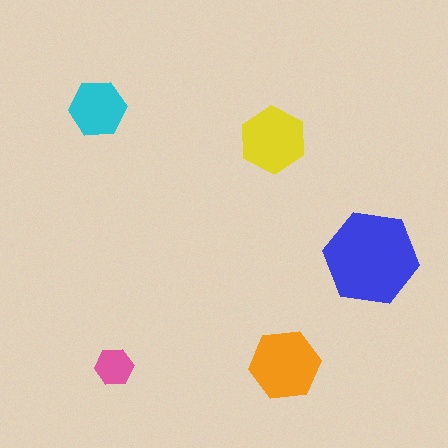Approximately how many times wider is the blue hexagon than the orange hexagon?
About 1.5 times wider.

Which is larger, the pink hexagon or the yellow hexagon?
The yellow one.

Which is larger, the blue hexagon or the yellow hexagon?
The blue one.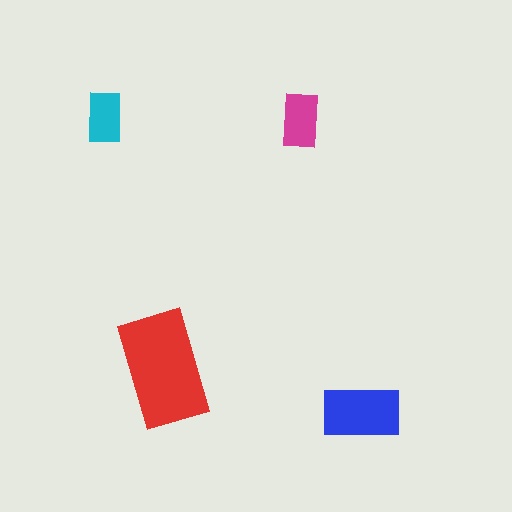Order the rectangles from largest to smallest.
the red one, the blue one, the magenta one, the cyan one.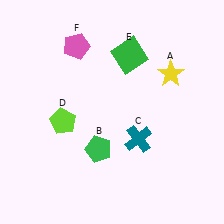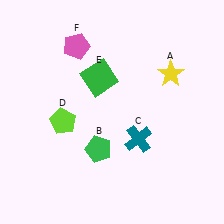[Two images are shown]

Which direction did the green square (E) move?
The green square (E) moved left.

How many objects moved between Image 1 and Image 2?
1 object moved between the two images.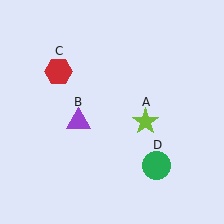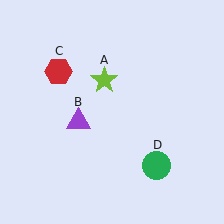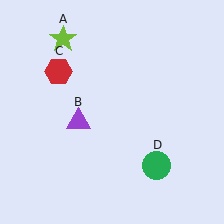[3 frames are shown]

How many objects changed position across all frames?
1 object changed position: lime star (object A).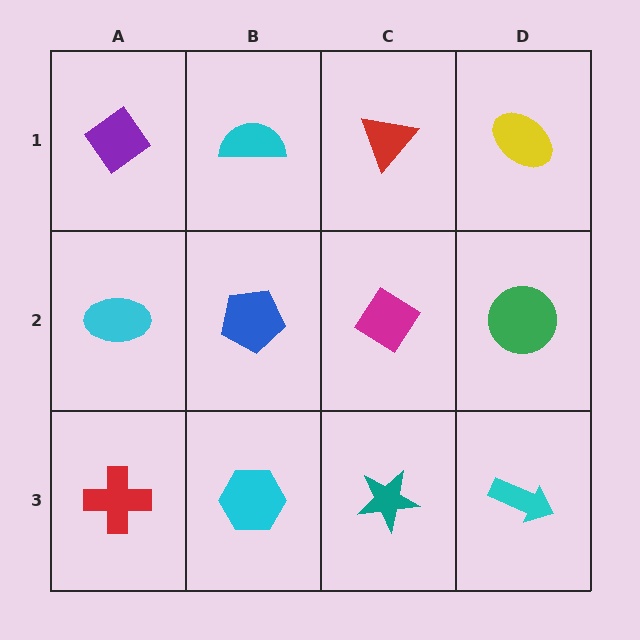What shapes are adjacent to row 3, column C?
A magenta diamond (row 2, column C), a cyan hexagon (row 3, column B), a cyan arrow (row 3, column D).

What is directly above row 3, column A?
A cyan ellipse.